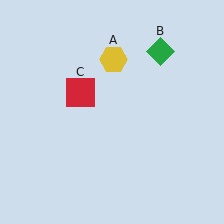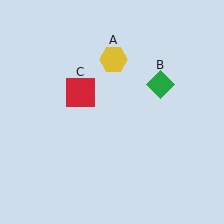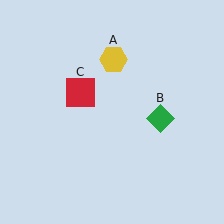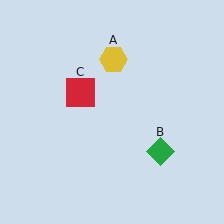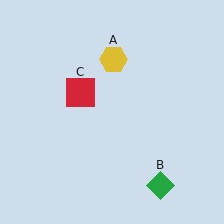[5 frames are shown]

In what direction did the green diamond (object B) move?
The green diamond (object B) moved down.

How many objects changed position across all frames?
1 object changed position: green diamond (object B).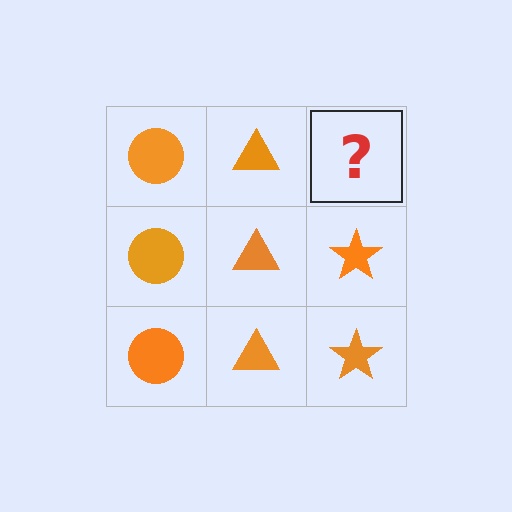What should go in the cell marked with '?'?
The missing cell should contain an orange star.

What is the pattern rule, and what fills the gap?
The rule is that each column has a consistent shape. The gap should be filled with an orange star.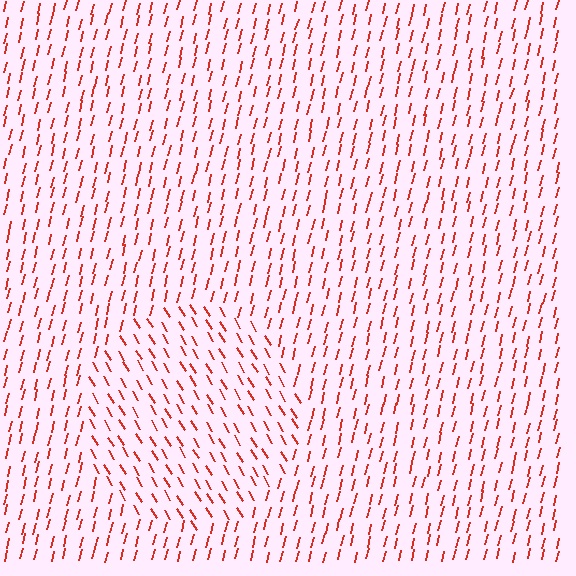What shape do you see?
I see a circle.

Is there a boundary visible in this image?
Yes, there is a texture boundary formed by a change in line orientation.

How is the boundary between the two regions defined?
The boundary is defined purely by a change in line orientation (approximately 45 degrees difference). All lines are the same color and thickness.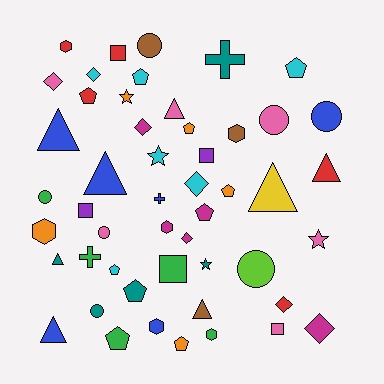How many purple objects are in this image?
There are 2 purple objects.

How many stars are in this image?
There are 4 stars.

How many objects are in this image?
There are 50 objects.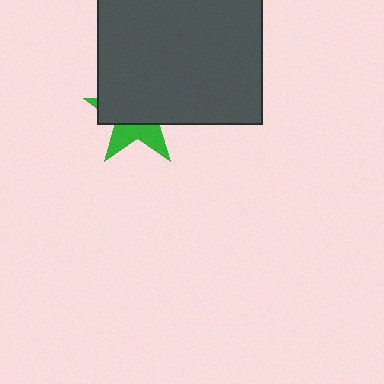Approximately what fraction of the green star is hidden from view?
Roughly 64% of the green star is hidden behind the dark gray square.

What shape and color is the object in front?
The object in front is a dark gray square.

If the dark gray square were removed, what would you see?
You would see the complete green star.